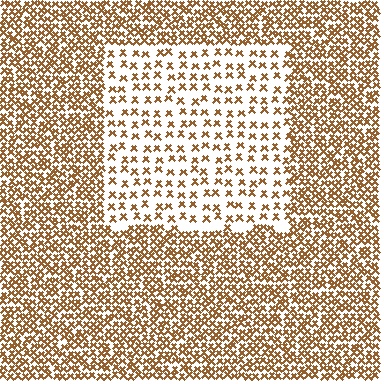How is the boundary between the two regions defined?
The boundary is defined by a change in element density (approximately 2.5x ratio). All elements are the same color, size, and shape.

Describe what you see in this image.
The image contains small brown elements arranged at two different densities. A rectangle-shaped region is visible where the elements are less densely packed than the surrounding area.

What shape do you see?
I see a rectangle.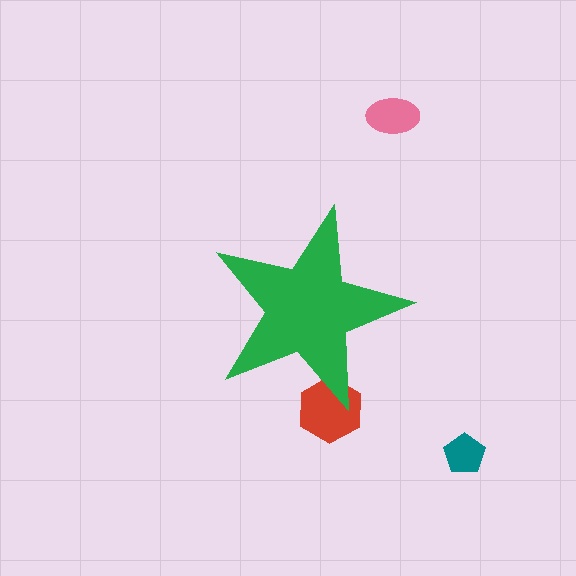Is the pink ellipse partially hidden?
No, the pink ellipse is fully visible.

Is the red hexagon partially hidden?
Yes, the red hexagon is partially hidden behind the green star.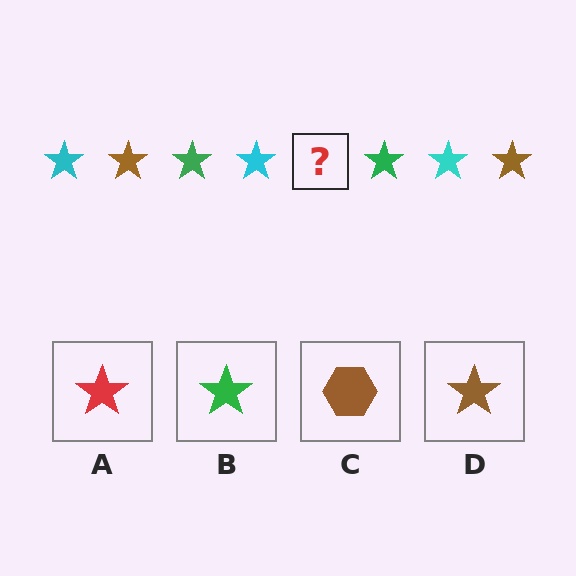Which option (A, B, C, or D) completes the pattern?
D.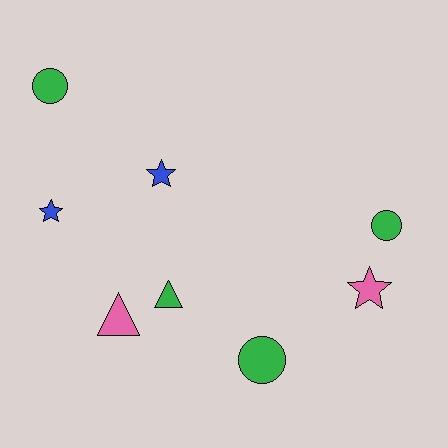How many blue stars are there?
There are 2 blue stars.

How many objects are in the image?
There are 8 objects.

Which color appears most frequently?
Green, with 4 objects.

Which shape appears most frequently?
Circle, with 3 objects.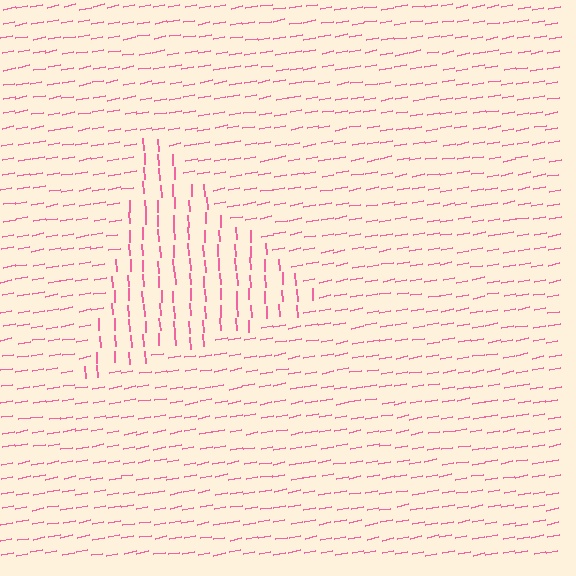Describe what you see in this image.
The image is filled with small pink line segments. A triangle region in the image has lines oriented differently from the surrounding lines, creating a visible texture boundary.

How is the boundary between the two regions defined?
The boundary is defined purely by a change in line orientation (approximately 83 degrees difference). All lines are the same color and thickness.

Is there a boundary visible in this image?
Yes, there is a texture boundary formed by a change in line orientation.